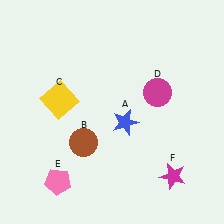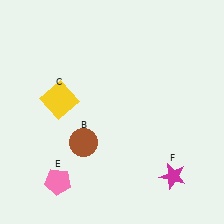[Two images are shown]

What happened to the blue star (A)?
The blue star (A) was removed in Image 2. It was in the bottom-right area of Image 1.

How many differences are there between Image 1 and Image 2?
There are 2 differences between the two images.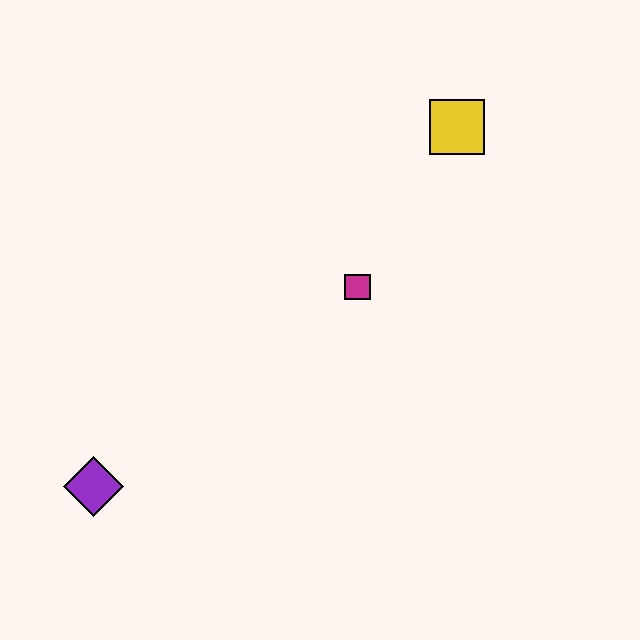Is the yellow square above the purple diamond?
Yes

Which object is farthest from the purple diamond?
The yellow square is farthest from the purple diamond.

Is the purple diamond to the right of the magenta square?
No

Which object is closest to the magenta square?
The yellow square is closest to the magenta square.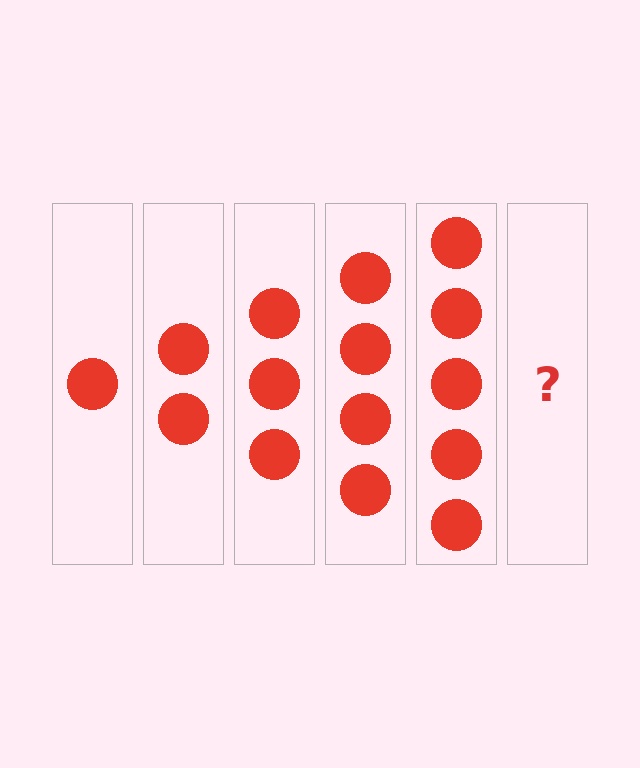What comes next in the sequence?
The next element should be 6 circles.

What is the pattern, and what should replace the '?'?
The pattern is that each step adds one more circle. The '?' should be 6 circles.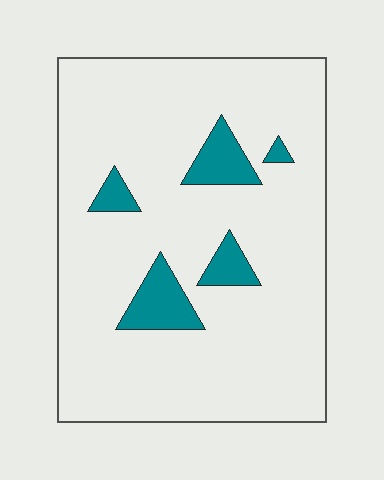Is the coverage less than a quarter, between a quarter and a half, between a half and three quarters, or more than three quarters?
Less than a quarter.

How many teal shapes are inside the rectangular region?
5.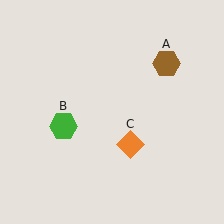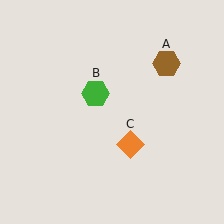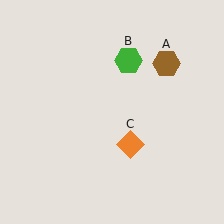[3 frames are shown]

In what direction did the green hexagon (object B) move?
The green hexagon (object B) moved up and to the right.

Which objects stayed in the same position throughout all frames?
Brown hexagon (object A) and orange diamond (object C) remained stationary.